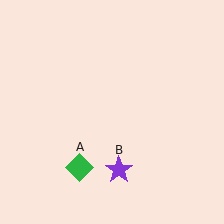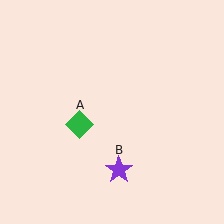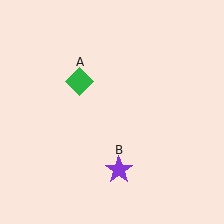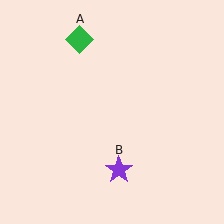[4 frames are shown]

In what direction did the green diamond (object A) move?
The green diamond (object A) moved up.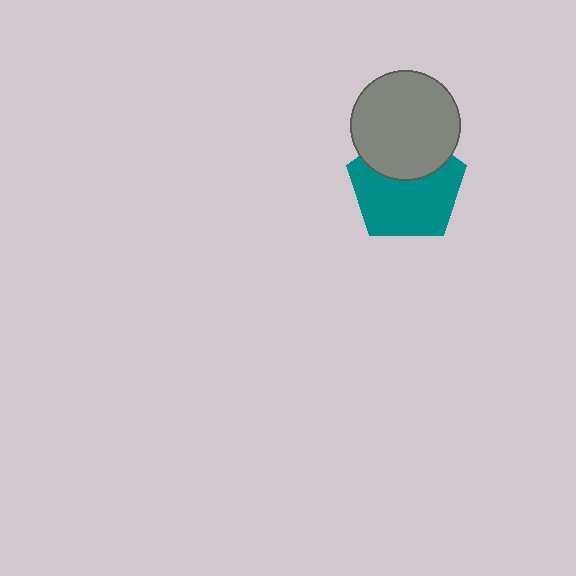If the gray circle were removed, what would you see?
You would see the complete teal pentagon.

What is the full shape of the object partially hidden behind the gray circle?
The partially hidden object is a teal pentagon.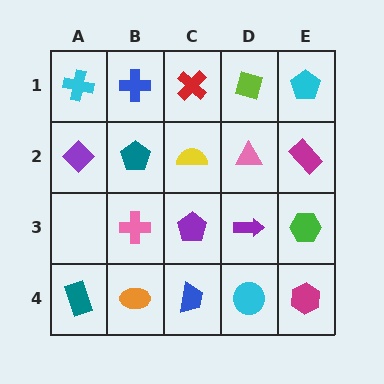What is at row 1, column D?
A lime diamond.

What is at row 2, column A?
A purple diamond.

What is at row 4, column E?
A magenta hexagon.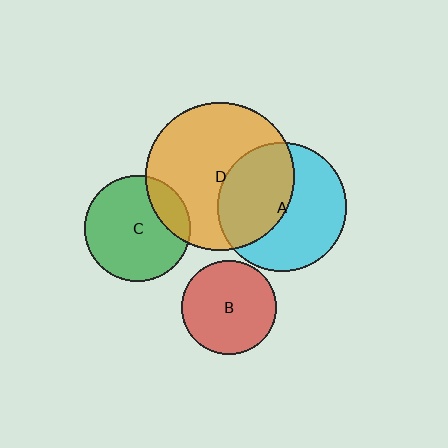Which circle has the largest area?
Circle D (orange).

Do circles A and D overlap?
Yes.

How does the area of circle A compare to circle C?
Approximately 1.5 times.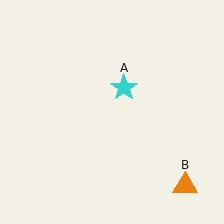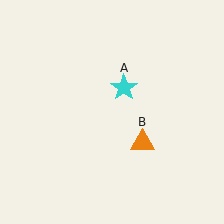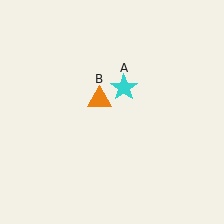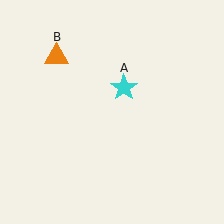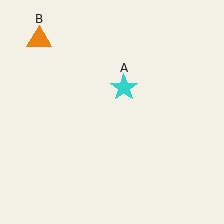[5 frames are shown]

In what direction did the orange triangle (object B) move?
The orange triangle (object B) moved up and to the left.